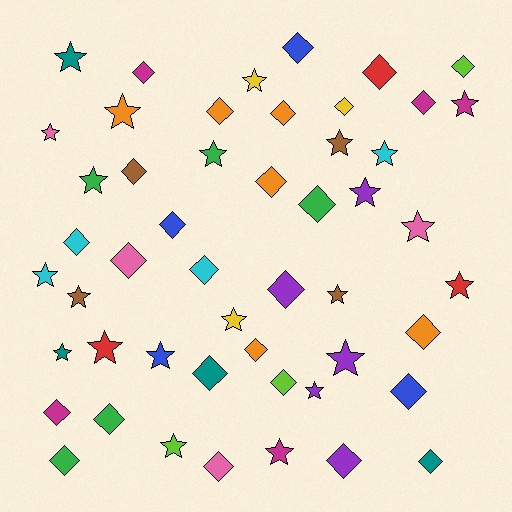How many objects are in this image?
There are 50 objects.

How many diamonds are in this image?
There are 27 diamonds.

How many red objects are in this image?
There are 3 red objects.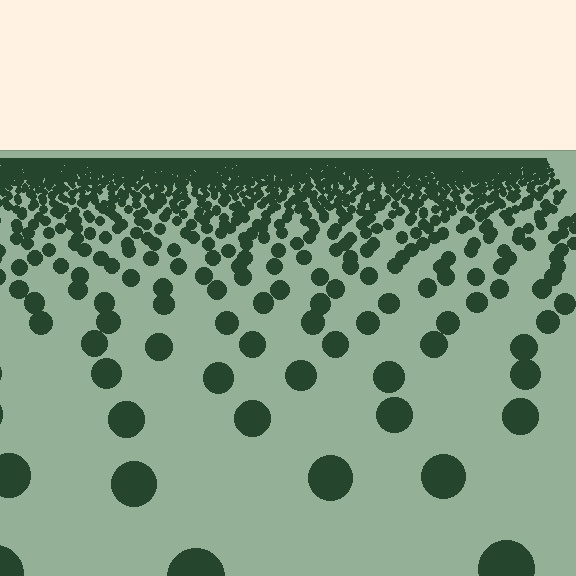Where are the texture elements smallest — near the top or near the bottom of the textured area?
Near the top.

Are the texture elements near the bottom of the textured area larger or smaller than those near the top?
Larger. Near the bottom, elements are closer to the viewer and appear at a bigger on-screen size.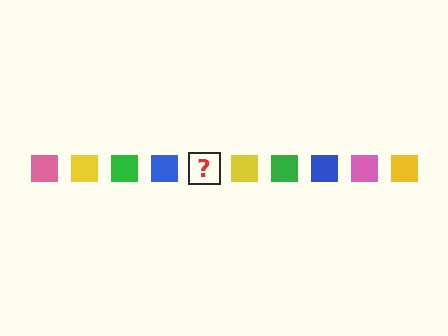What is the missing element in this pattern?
The missing element is a pink square.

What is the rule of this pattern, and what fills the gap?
The rule is that the pattern cycles through pink, yellow, green, blue squares. The gap should be filled with a pink square.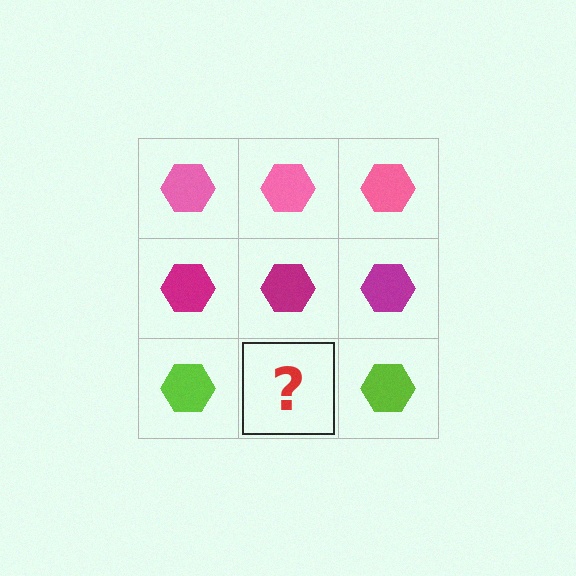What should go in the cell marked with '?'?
The missing cell should contain a lime hexagon.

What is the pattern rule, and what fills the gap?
The rule is that each row has a consistent color. The gap should be filled with a lime hexagon.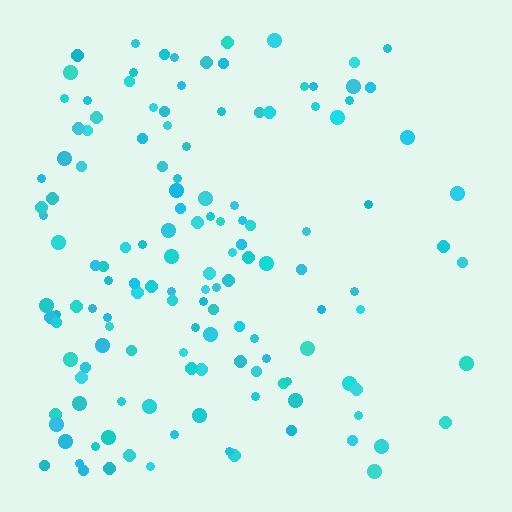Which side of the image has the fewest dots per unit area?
The right.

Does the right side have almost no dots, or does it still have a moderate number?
Still a moderate number, just noticeably fewer than the left.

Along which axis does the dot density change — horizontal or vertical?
Horizontal.